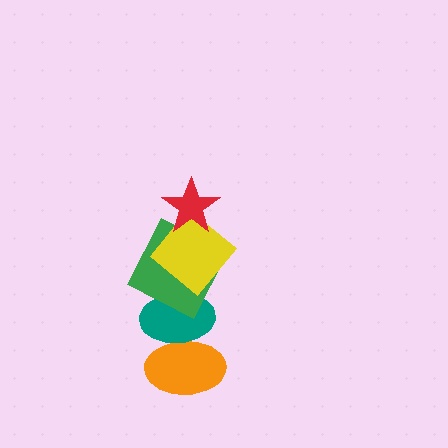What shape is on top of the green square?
The yellow diamond is on top of the green square.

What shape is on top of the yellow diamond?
The red star is on top of the yellow diamond.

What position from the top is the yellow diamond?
The yellow diamond is 2nd from the top.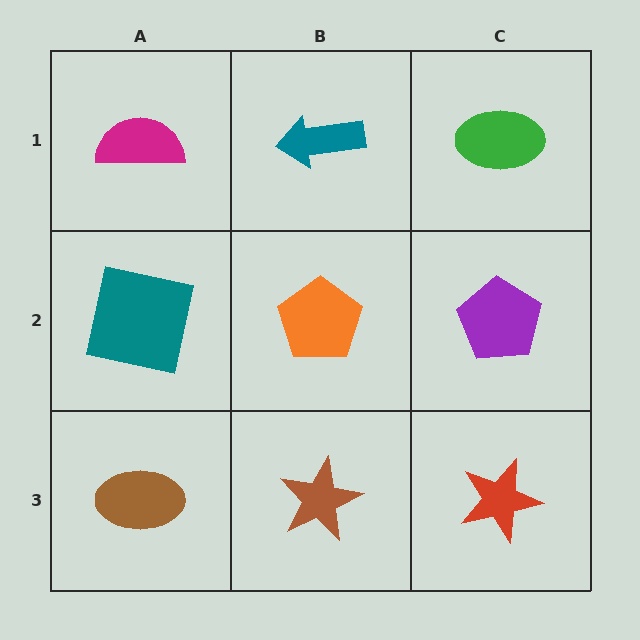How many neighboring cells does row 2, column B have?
4.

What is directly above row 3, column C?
A purple pentagon.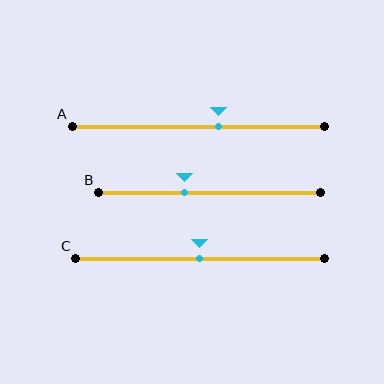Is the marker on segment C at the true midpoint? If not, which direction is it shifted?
Yes, the marker on segment C is at the true midpoint.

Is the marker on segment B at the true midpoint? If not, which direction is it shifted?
No, the marker on segment B is shifted to the left by about 11% of the segment length.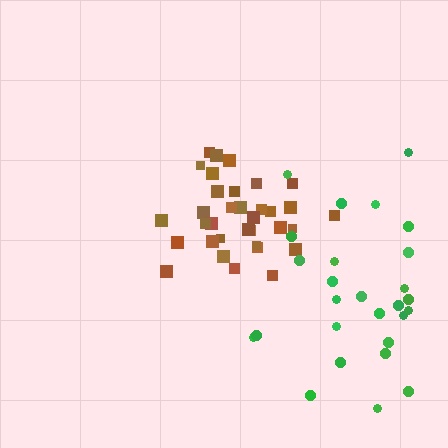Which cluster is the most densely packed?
Brown.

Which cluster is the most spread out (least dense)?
Green.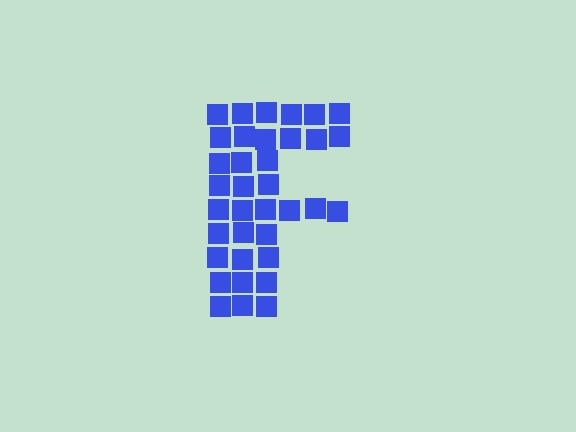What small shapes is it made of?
It is made of small squares.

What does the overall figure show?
The overall figure shows the letter F.